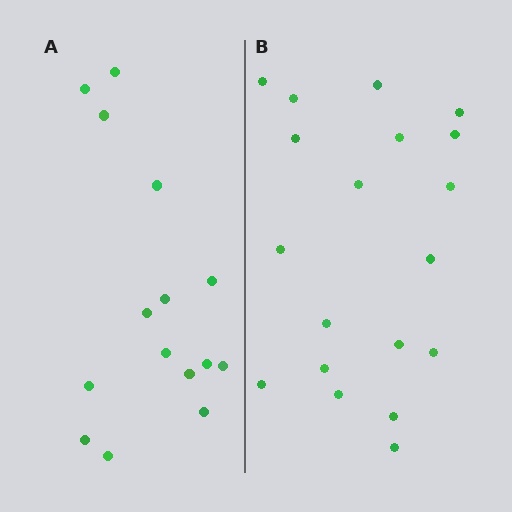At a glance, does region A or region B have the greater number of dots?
Region B (the right region) has more dots.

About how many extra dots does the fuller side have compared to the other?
Region B has about 4 more dots than region A.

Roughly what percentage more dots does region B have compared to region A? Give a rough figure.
About 25% more.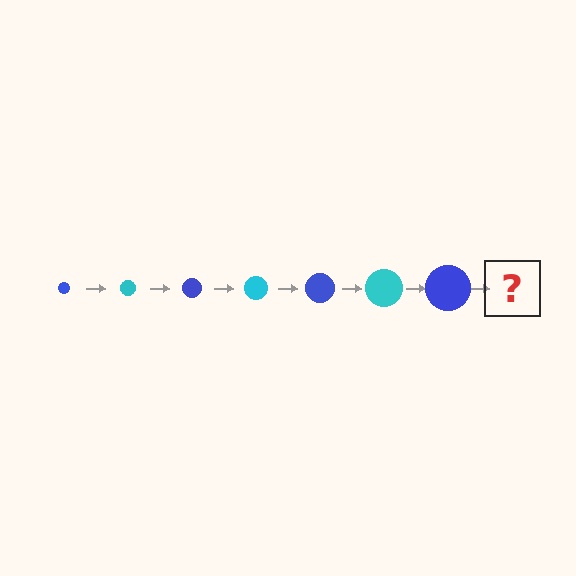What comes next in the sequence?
The next element should be a cyan circle, larger than the previous one.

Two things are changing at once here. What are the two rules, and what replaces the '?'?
The two rules are that the circle grows larger each step and the color cycles through blue and cyan. The '?' should be a cyan circle, larger than the previous one.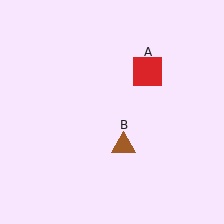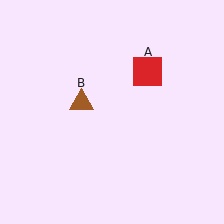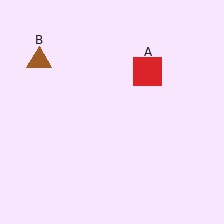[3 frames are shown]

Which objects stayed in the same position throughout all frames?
Red square (object A) remained stationary.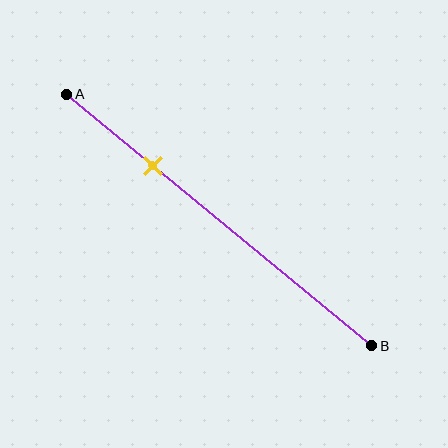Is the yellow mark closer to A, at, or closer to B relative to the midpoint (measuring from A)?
The yellow mark is closer to point A than the midpoint of segment AB.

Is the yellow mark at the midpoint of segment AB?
No, the mark is at about 30% from A, not at the 50% midpoint.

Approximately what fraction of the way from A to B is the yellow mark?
The yellow mark is approximately 30% of the way from A to B.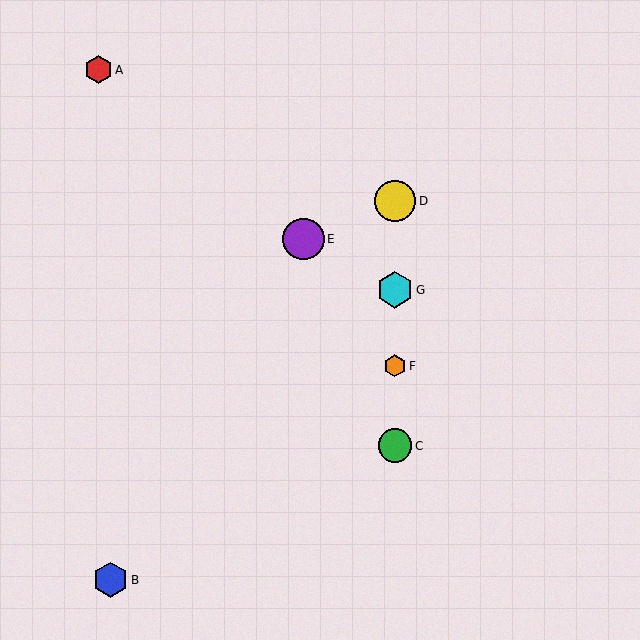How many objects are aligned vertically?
4 objects (C, D, F, G) are aligned vertically.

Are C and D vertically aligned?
Yes, both are at x≈395.